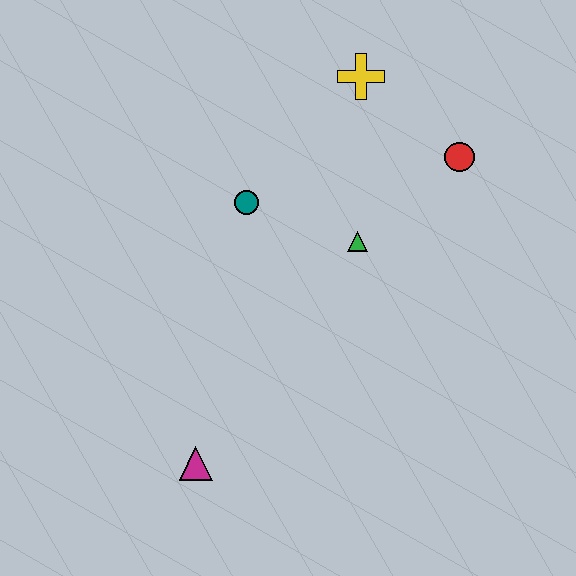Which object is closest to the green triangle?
The teal circle is closest to the green triangle.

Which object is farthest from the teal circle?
The magenta triangle is farthest from the teal circle.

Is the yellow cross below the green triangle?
No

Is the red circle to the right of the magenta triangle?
Yes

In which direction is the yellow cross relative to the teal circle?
The yellow cross is above the teal circle.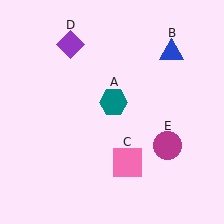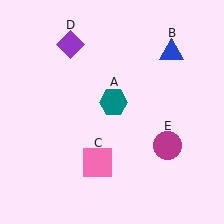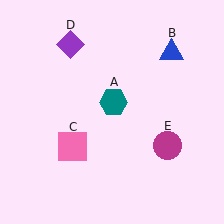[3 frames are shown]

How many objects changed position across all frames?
1 object changed position: pink square (object C).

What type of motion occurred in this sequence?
The pink square (object C) rotated clockwise around the center of the scene.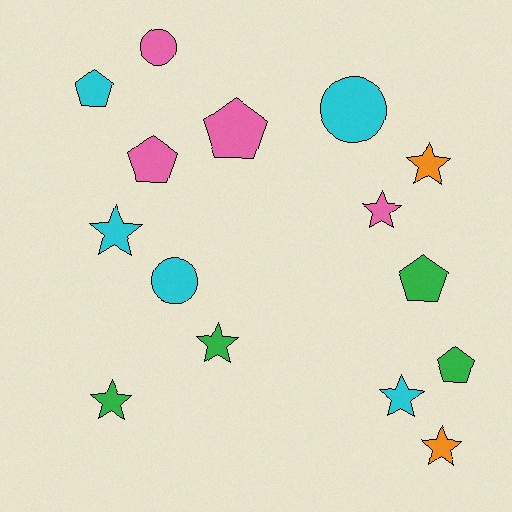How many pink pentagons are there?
There are 2 pink pentagons.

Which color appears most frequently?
Cyan, with 5 objects.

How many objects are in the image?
There are 15 objects.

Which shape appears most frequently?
Star, with 7 objects.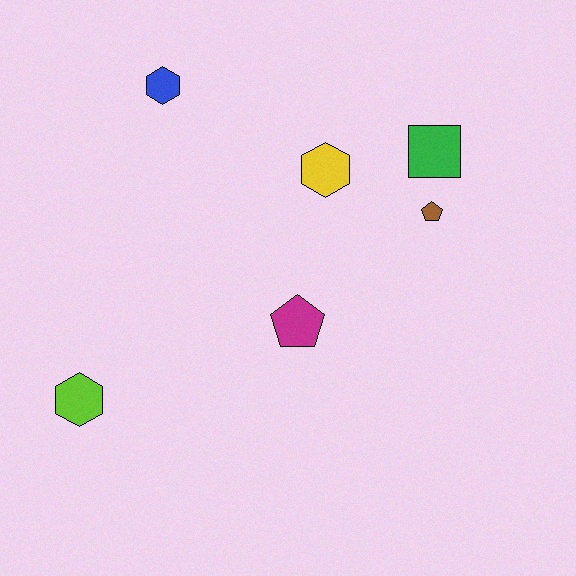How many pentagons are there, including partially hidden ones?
There are 2 pentagons.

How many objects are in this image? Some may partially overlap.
There are 6 objects.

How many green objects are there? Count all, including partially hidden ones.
There is 1 green object.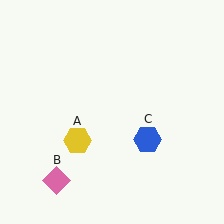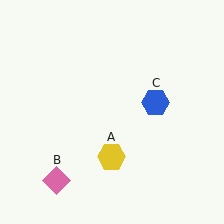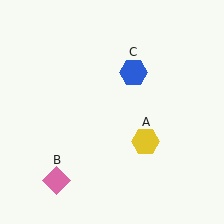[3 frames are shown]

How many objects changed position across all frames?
2 objects changed position: yellow hexagon (object A), blue hexagon (object C).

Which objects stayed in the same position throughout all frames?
Pink diamond (object B) remained stationary.